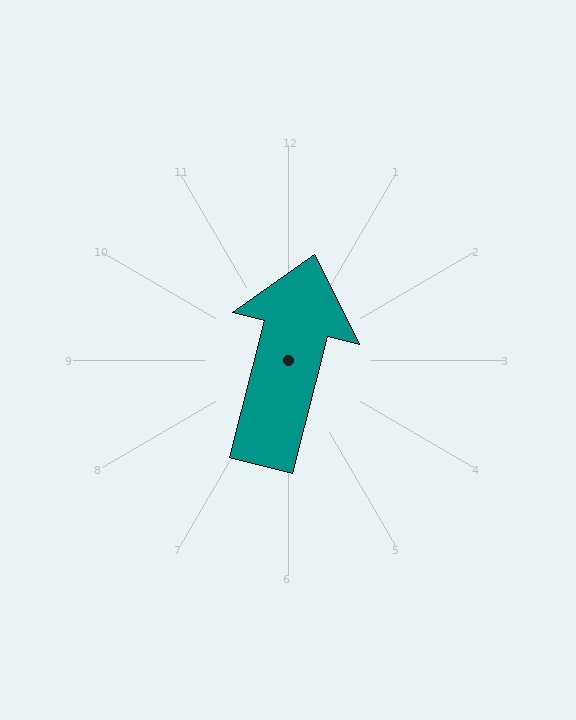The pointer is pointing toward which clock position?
Roughly 12 o'clock.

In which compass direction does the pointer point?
North.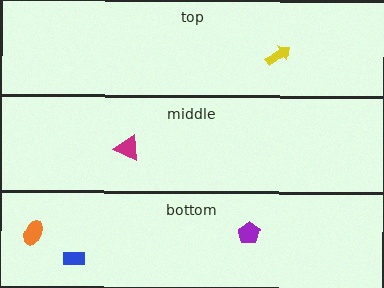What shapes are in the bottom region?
The orange ellipse, the blue rectangle, the purple pentagon.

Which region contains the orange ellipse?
The bottom region.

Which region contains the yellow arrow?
The top region.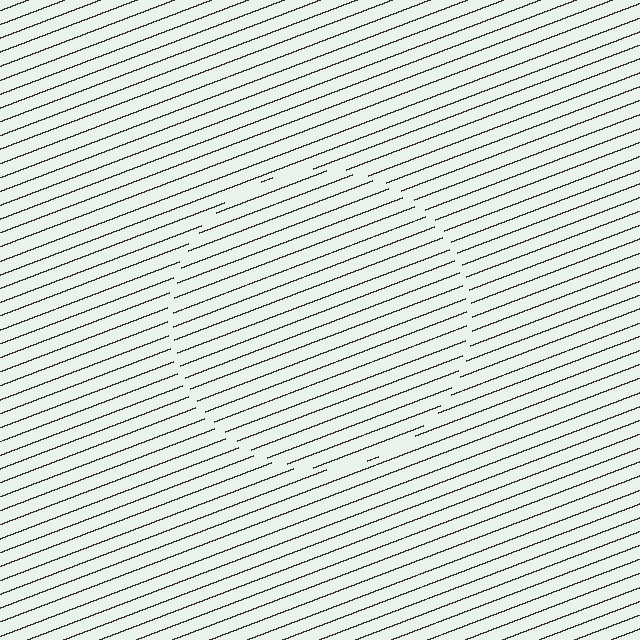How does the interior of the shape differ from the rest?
The interior of the shape contains the same grating, shifted by half a period — the contour is defined by the phase discontinuity where line-ends from the inner and outer gratings abut.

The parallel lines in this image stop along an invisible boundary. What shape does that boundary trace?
An illusory circle. The interior of the shape contains the same grating, shifted by half a period — the contour is defined by the phase discontinuity where line-ends from the inner and outer gratings abut.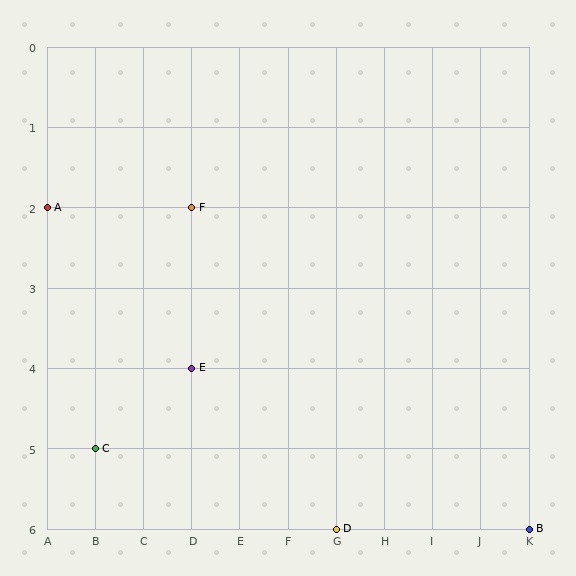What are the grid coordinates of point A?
Point A is at grid coordinates (A, 2).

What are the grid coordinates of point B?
Point B is at grid coordinates (K, 6).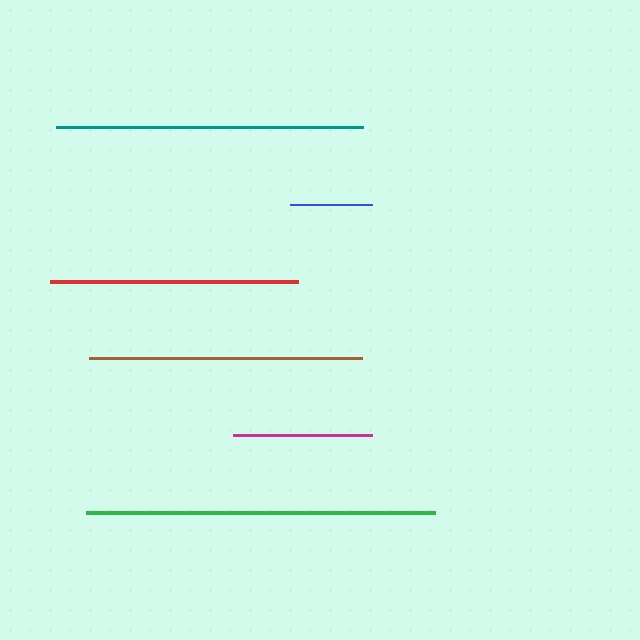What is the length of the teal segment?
The teal segment is approximately 307 pixels long.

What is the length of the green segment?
The green segment is approximately 348 pixels long.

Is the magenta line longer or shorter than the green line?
The green line is longer than the magenta line.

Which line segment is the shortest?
The blue line is the shortest at approximately 83 pixels.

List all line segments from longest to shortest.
From longest to shortest: green, teal, brown, red, magenta, blue.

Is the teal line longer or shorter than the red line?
The teal line is longer than the red line.